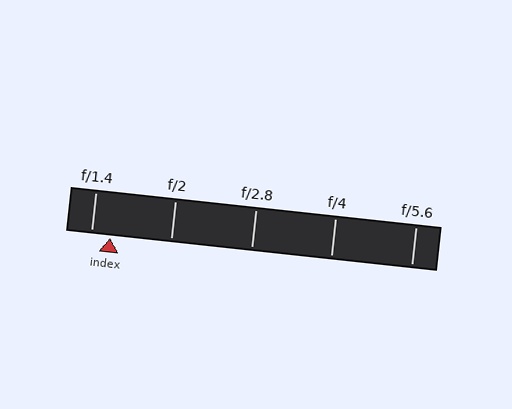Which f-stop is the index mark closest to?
The index mark is closest to f/1.4.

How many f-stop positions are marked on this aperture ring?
There are 5 f-stop positions marked.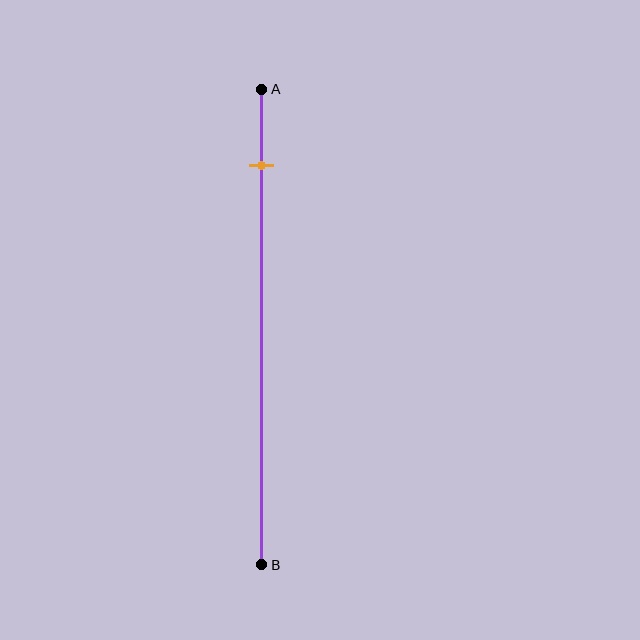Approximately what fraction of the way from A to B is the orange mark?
The orange mark is approximately 15% of the way from A to B.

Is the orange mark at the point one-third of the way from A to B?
No, the mark is at about 15% from A, not at the 33% one-third point.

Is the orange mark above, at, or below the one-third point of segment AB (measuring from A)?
The orange mark is above the one-third point of segment AB.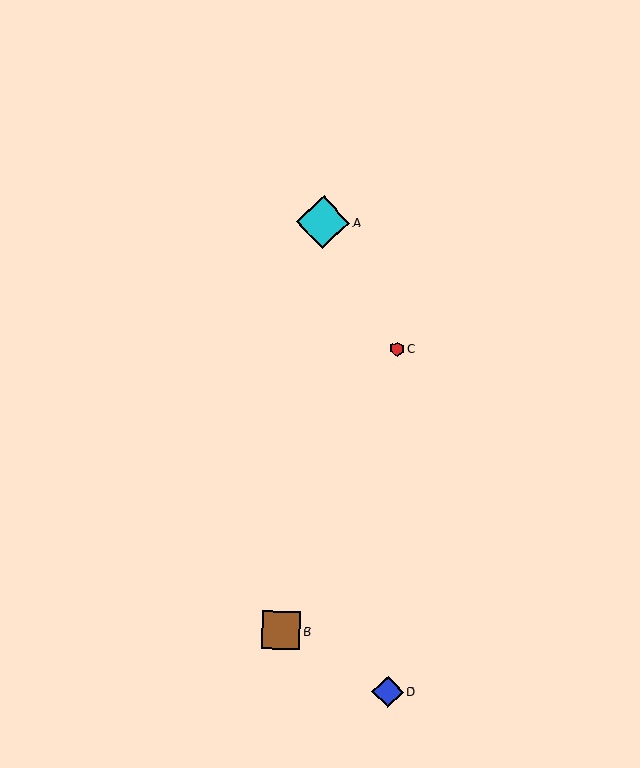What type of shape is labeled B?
Shape B is a brown square.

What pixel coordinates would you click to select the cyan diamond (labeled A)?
Click at (323, 222) to select the cyan diamond A.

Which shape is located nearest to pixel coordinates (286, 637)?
The brown square (labeled B) at (281, 631) is nearest to that location.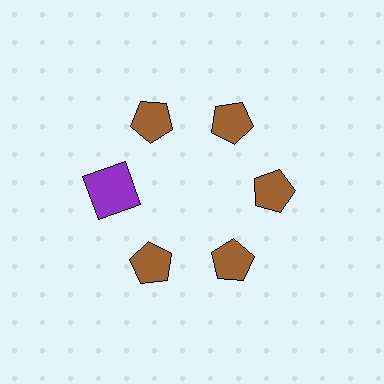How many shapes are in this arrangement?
There are 6 shapes arranged in a ring pattern.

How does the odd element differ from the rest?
It differs in both color (purple instead of brown) and shape (square instead of pentagon).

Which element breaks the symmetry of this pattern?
The purple square at roughly the 9 o'clock position breaks the symmetry. All other shapes are brown pentagons.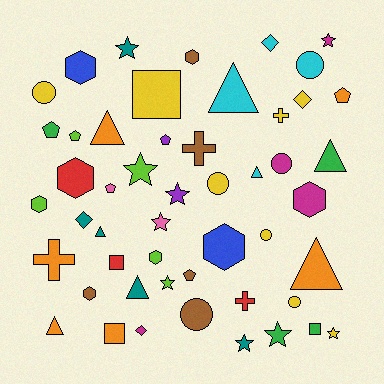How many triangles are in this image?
There are 8 triangles.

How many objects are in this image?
There are 50 objects.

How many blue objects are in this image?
There are 2 blue objects.